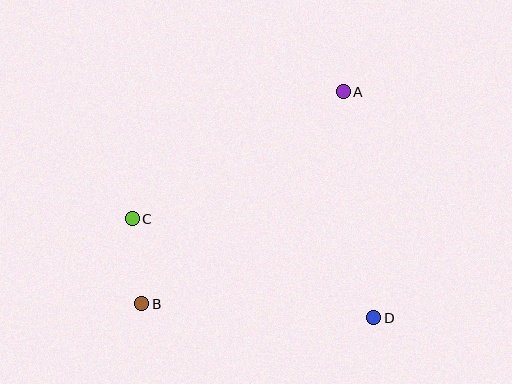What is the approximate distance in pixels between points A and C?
The distance between A and C is approximately 246 pixels.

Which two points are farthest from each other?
Points A and B are farthest from each other.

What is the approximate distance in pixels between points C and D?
The distance between C and D is approximately 261 pixels.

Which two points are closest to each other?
Points B and C are closest to each other.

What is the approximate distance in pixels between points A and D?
The distance between A and D is approximately 228 pixels.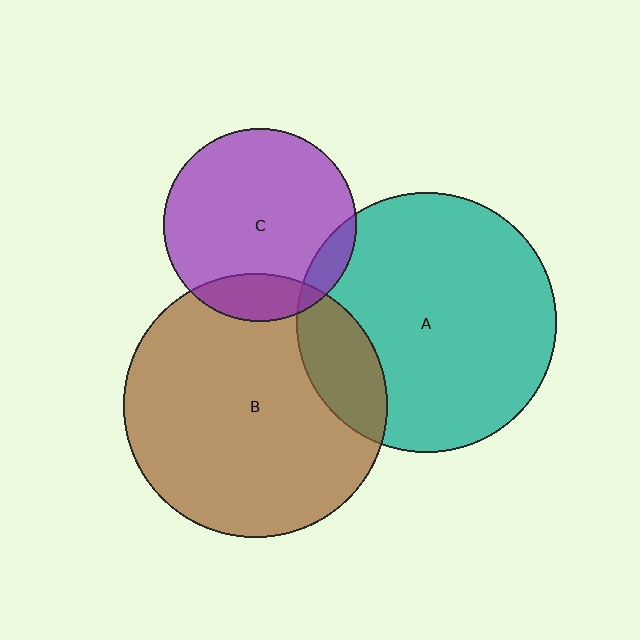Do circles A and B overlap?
Yes.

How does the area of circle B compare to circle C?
Approximately 1.9 times.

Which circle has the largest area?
Circle B (brown).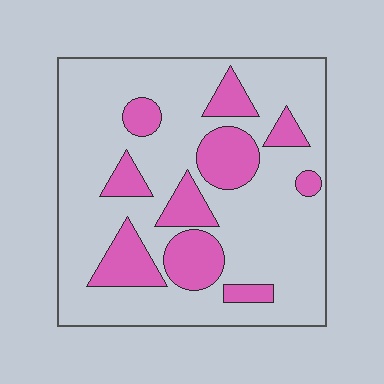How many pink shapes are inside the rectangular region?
10.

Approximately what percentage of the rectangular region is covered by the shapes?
Approximately 25%.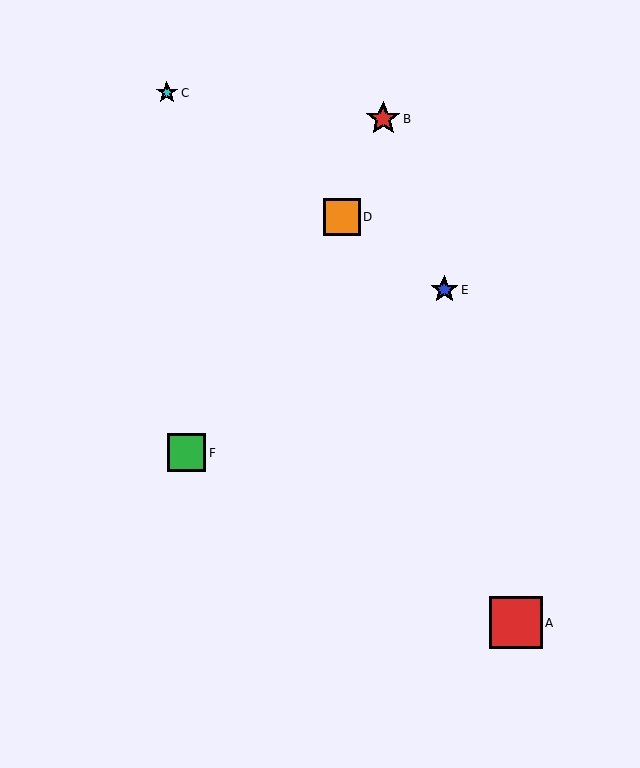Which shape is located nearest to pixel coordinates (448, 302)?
The blue star (labeled E) at (444, 290) is nearest to that location.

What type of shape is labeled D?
Shape D is an orange square.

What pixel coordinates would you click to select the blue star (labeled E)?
Click at (444, 290) to select the blue star E.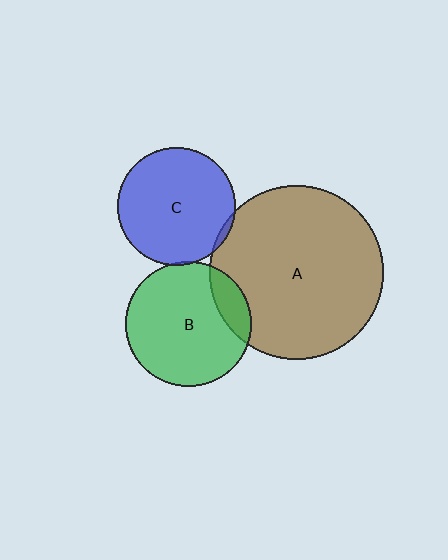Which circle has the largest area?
Circle A (brown).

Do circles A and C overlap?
Yes.